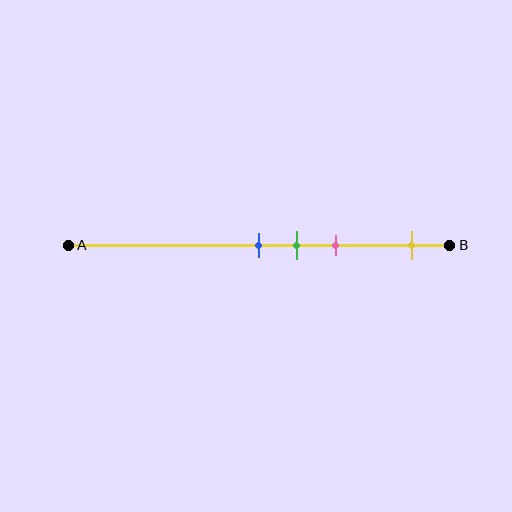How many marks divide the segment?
There are 4 marks dividing the segment.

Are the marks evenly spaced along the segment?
No, the marks are not evenly spaced.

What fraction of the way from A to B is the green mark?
The green mark is approximately 60% (0.6) of the way from A to B.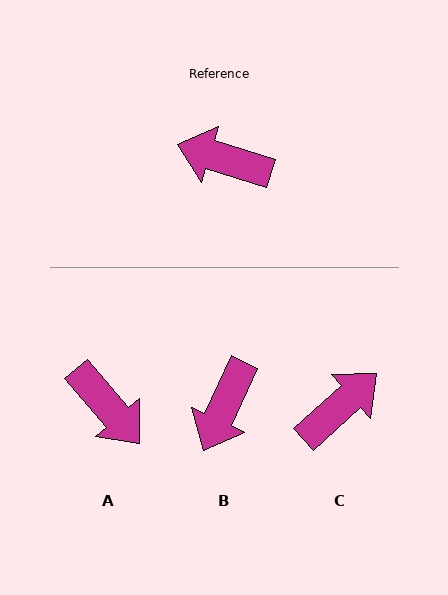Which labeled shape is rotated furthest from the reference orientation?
A, about 148 degrees away.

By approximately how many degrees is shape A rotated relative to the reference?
Approximately 148 degrees counter-clockwise.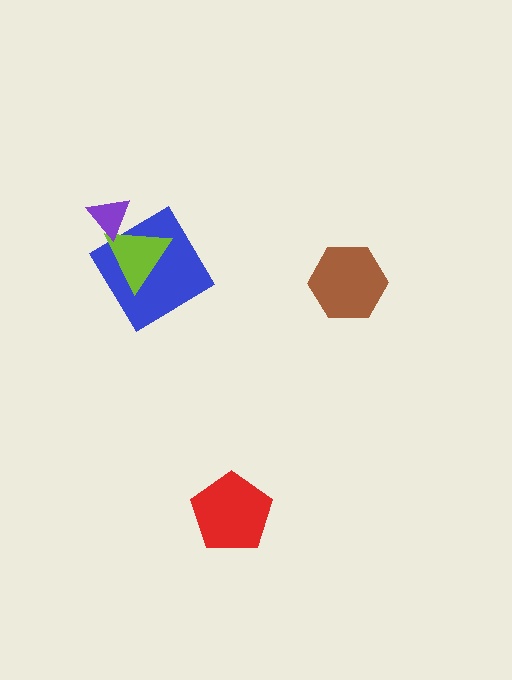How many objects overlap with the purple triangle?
1 object overlaps with the purple triangle.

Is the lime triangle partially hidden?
Yes, it is partially covered by another shape.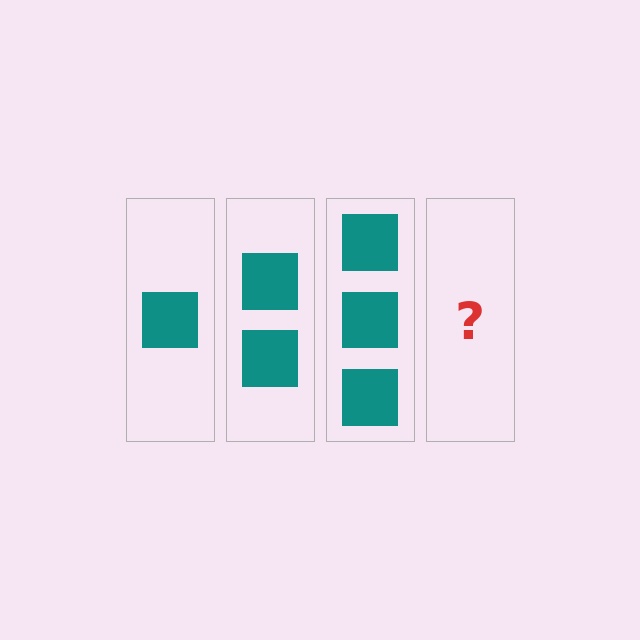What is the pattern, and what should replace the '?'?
The pattern is that each step adds one more square. The '?' should be 4 squares.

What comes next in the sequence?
The next element should be 4 squares.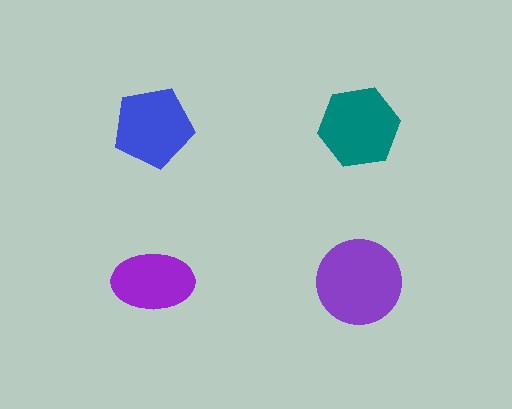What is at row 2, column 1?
A purple ellipse.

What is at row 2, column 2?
A purple circle.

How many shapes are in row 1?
2 shapes.